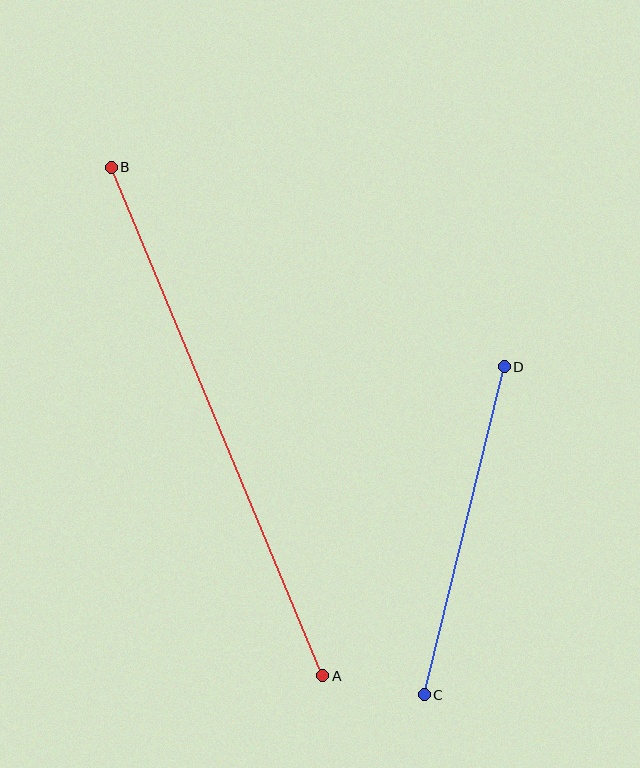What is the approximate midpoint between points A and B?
The midpoint is at approximately (217, 421) pixels.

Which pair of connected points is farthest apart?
Points A and B are farthest apart.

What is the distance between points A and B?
The distance is approximately 551 pixels.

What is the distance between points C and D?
The distance is approximately 338 pixels.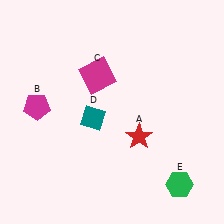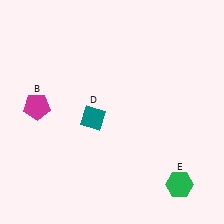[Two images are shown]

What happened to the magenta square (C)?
The magenta square (C) was removed in Image 2. It was in the top-left area of Image 1.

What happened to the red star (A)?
The red star (A) was removed in Image 2. It was in the bottom-right area of Image 1.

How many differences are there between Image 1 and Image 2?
There are 2 differences between the two images.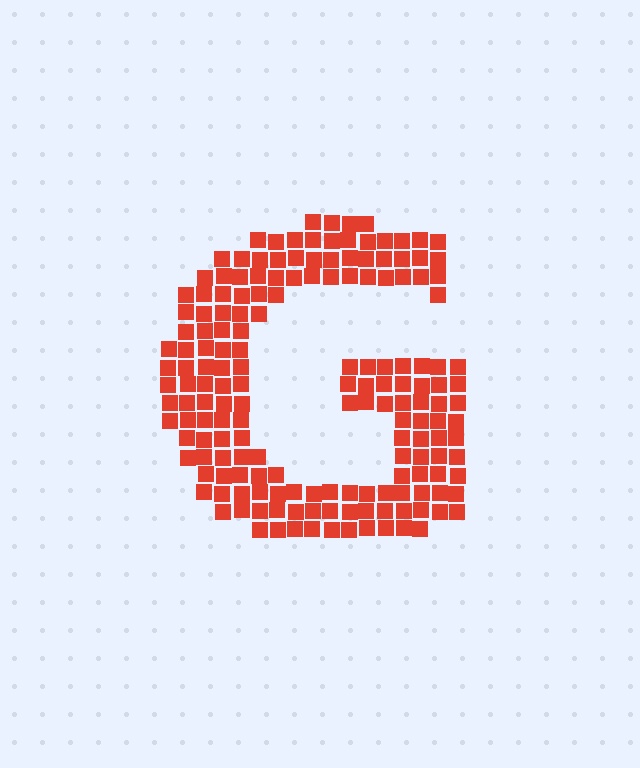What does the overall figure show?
The overall figure shows the letter G.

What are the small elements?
The small elements are squares.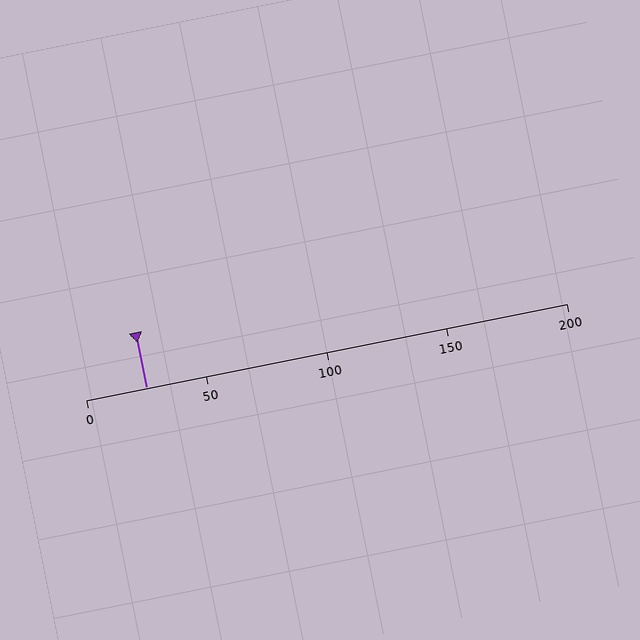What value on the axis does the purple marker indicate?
The marker indicates approximately 25.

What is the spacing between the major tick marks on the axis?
The major ticks are spaced 50 apart.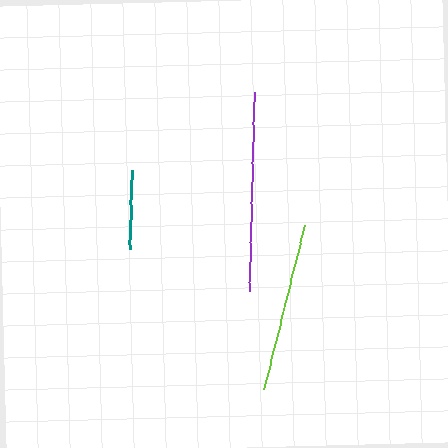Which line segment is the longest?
The purple line is the longest at approximately 200 pixels.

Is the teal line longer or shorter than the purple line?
The purple line is longer than the teal line.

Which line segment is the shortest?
The teal line is the shortest at approximately 79 pixels.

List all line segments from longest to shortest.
From longest to shortest: purple, lime, teal.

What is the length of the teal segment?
The teal segment is approximately 79 pixels long.